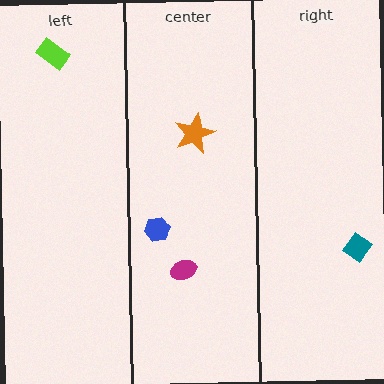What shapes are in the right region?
The teal diamond.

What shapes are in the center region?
The magenta ellipse, the blue hexagon, the orange star.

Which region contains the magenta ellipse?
The center region.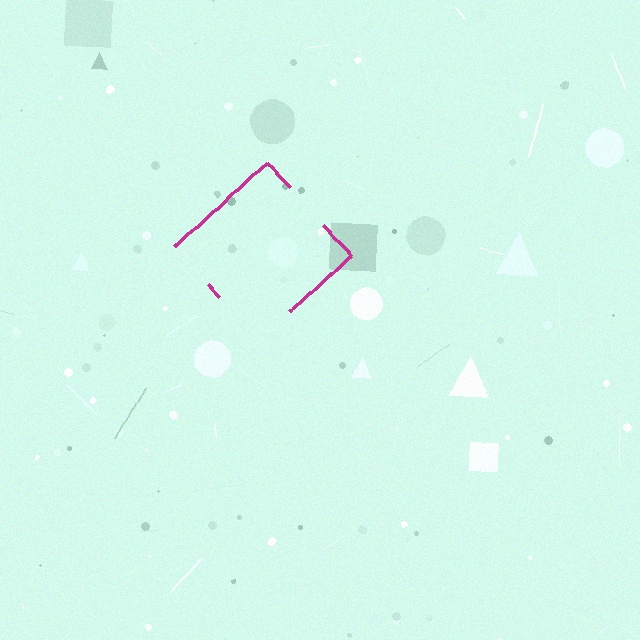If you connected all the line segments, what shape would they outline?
They would outline a diamond.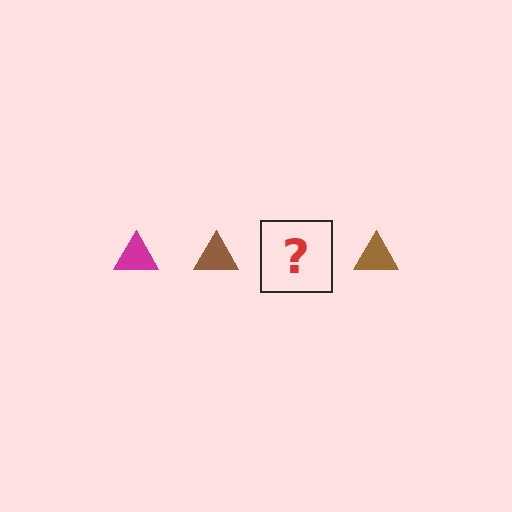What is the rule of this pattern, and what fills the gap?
The rule is that the pattern cycles through magenta, brown triangles. The gap should be filled with a magenta triangle.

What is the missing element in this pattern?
The missing element is a magenta triangle.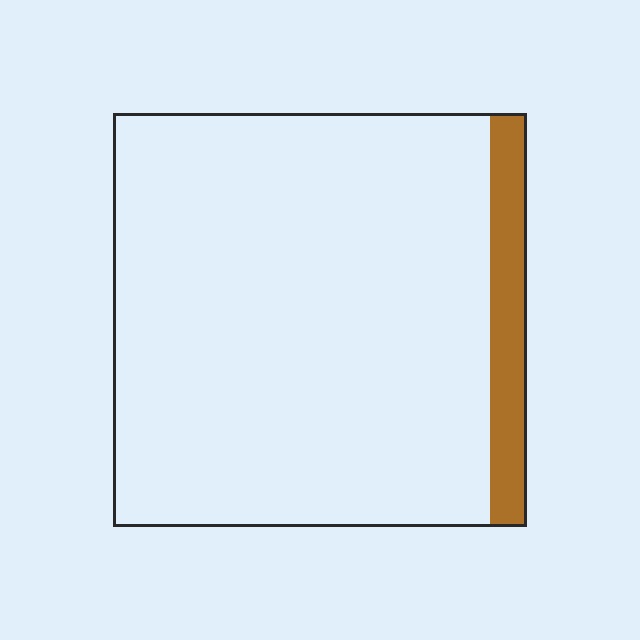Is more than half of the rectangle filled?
No.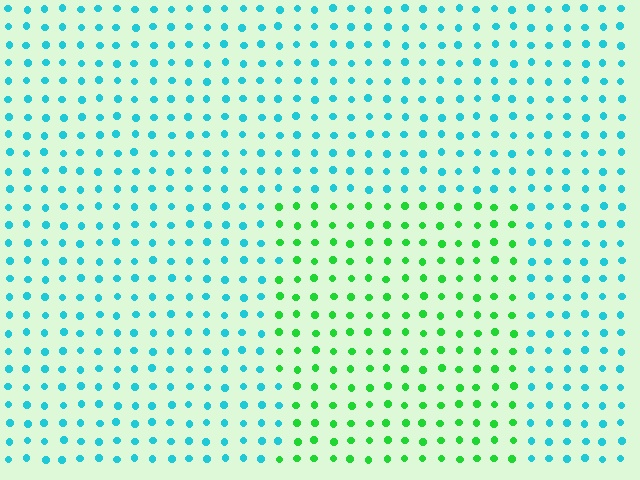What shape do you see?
I see a rectangle.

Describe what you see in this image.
The image is filled with small cyan elements in a uniform arrangement. A rectangle-shaped region is visible where the elements are tinted to a slightly different hue, forming a subtle color boundary.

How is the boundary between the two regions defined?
The boundary is defined purely by a slight shift in hue (about 58 degrees). Spacing, size, and orientation are identical on both sides.